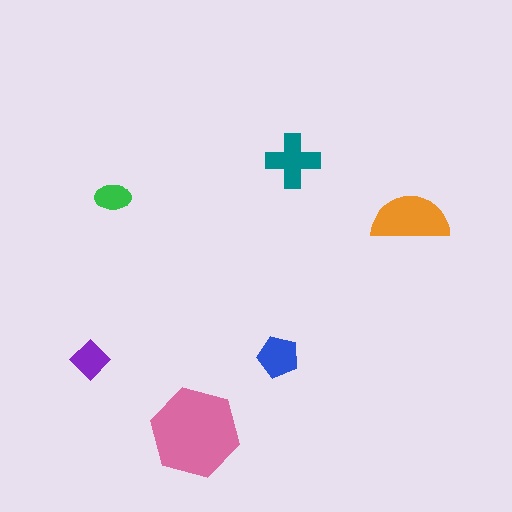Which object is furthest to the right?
The orange semicircle is rightmost.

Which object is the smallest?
The green ellipse.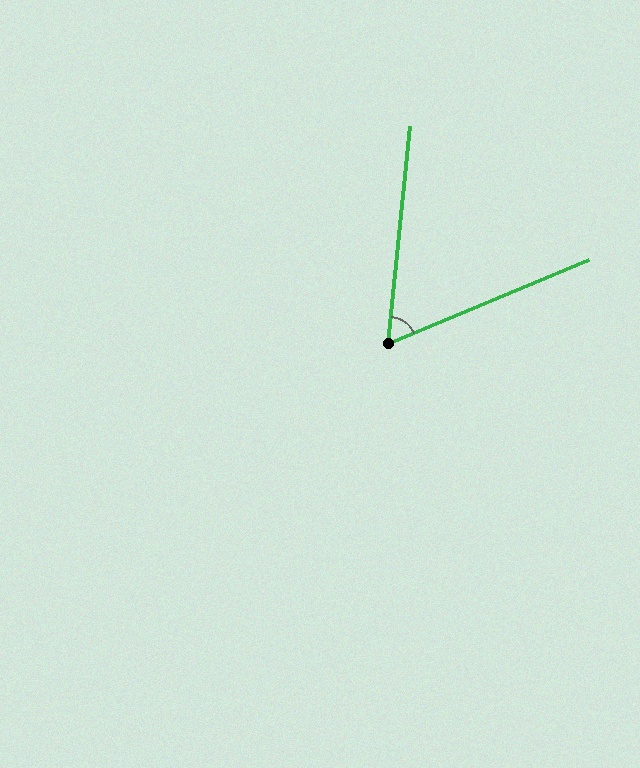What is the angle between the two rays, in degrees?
Approximately 62 degrees.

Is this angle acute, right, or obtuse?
It is acute.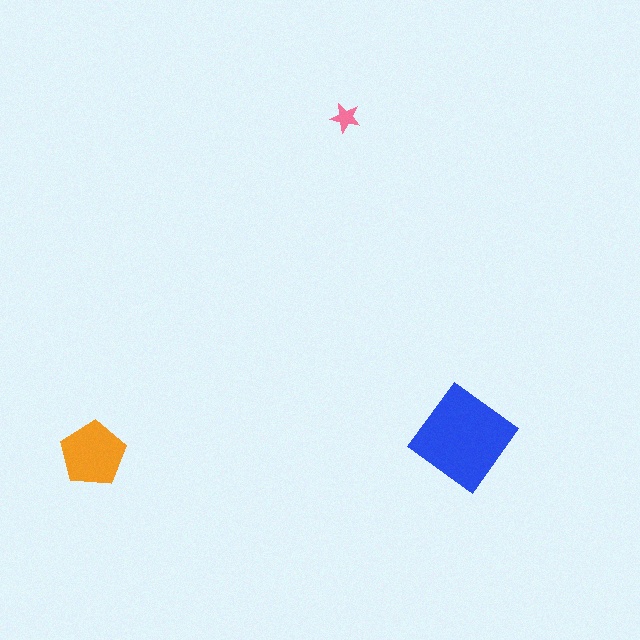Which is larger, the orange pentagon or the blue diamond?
The blue diamond.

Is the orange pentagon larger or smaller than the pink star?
Larger.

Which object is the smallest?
The pink star.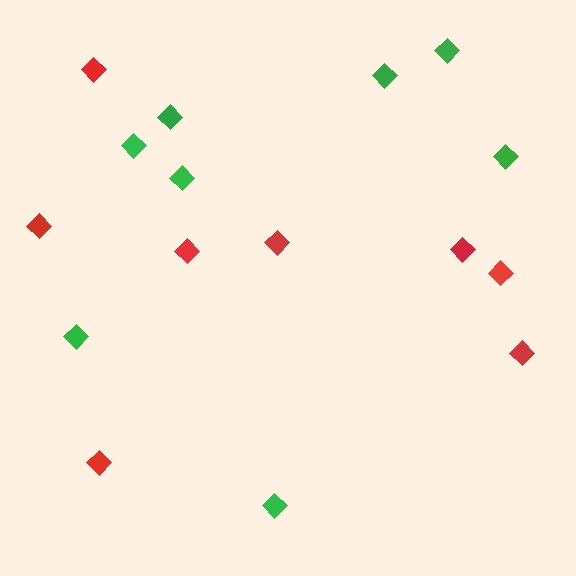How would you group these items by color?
There are 2 groups: one group of green diamonds (8) and one group of red diamonds (8).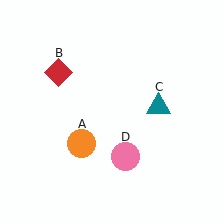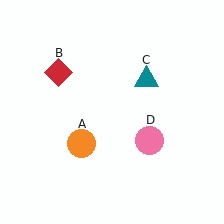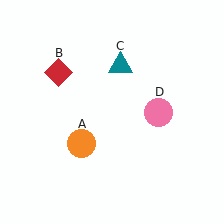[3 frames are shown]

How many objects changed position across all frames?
2 objects changed position: teal triangle (object C), pink circle (object D).